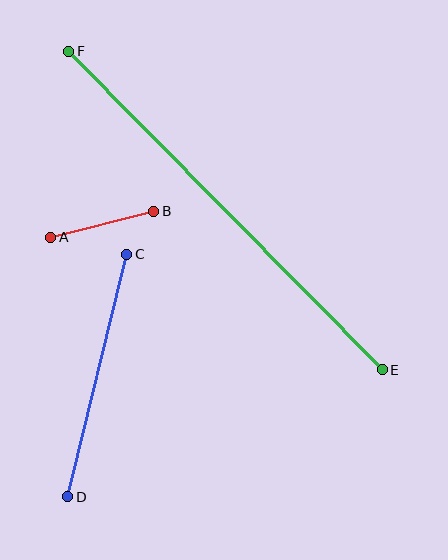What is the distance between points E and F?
The distance is approximately 447 pixels.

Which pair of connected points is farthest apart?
Points E and F are farthest apart.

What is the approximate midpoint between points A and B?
The midpoint is at approximately (102, 224) pixels.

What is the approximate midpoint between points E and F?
The midpoint is at approximately (226, 210) pixels.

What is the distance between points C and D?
The distance is approximately 250 pixels.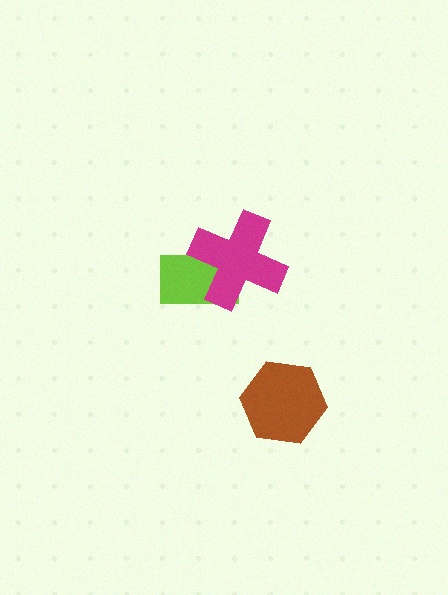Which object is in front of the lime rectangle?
The magenta cross is in front of the lime rectangle.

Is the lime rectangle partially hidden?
Yes, it is partially covered by another shape.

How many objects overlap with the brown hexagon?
0 objects overlap with the brown hexagon.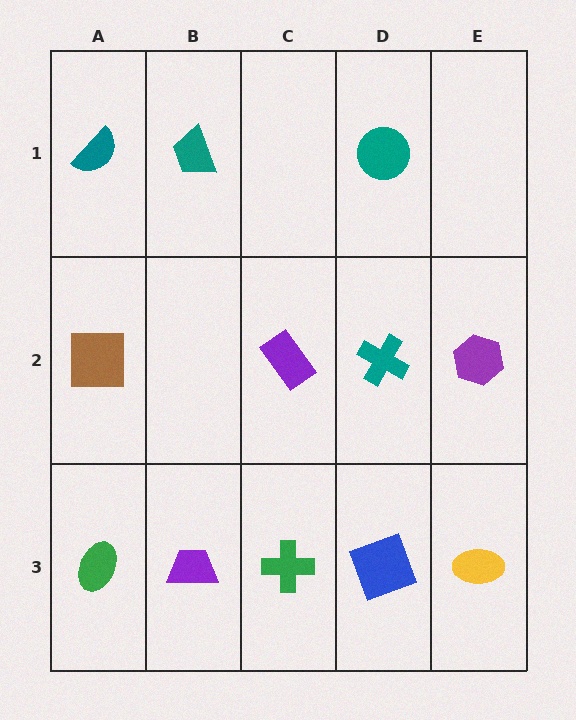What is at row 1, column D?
A teal circle.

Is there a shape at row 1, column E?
No, that cell is empty.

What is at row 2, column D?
A teal cross.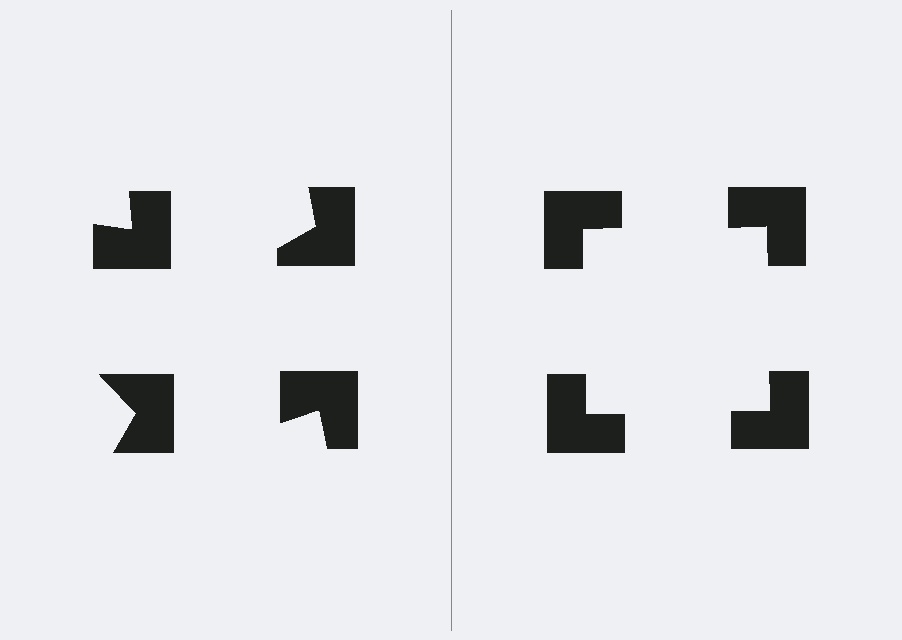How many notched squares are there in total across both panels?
8 — 4 on each side.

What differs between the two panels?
The notched squares are positioned identically on both sides; only the wedge orientations differ. On the right they align to a square; on the left they are misaligned.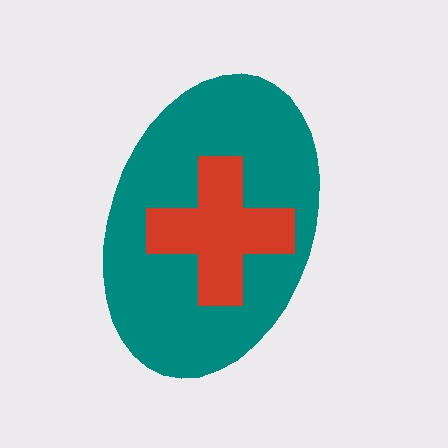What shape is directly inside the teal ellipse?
The red cross.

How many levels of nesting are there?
2.